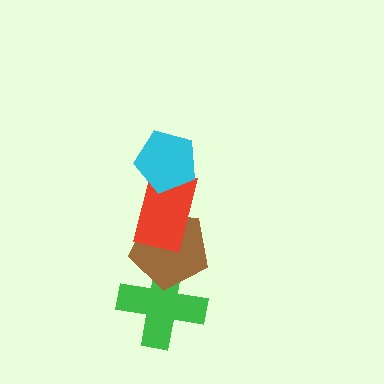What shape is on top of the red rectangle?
The cyan pentagon is on top of the red rectangle.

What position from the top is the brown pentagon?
The brown pentagon is 3rd from the top.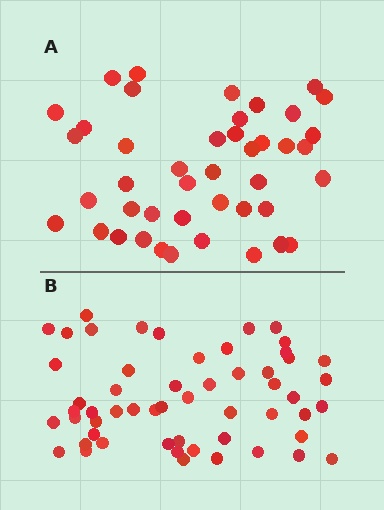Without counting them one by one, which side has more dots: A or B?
Region B (the bottom region) has more dots.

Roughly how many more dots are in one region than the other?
Region B has roughly 12 or so more dots than region A.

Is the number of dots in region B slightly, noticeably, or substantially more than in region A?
Region B has noticeably more, but not dramatically so. The ratio is roughly 1.3 to 1.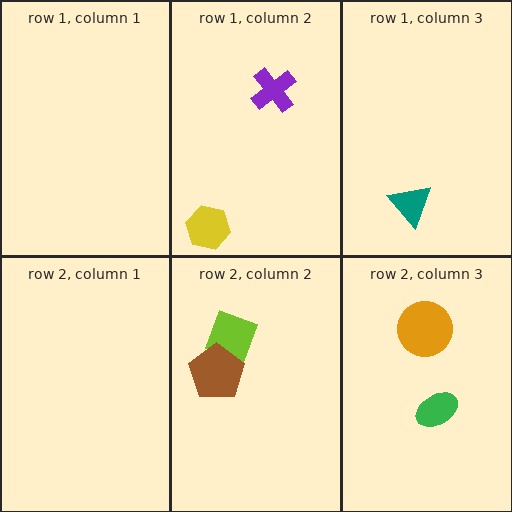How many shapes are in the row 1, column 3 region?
1.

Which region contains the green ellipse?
The row 2, column 3 region.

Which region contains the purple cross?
The row 1, column 2 region.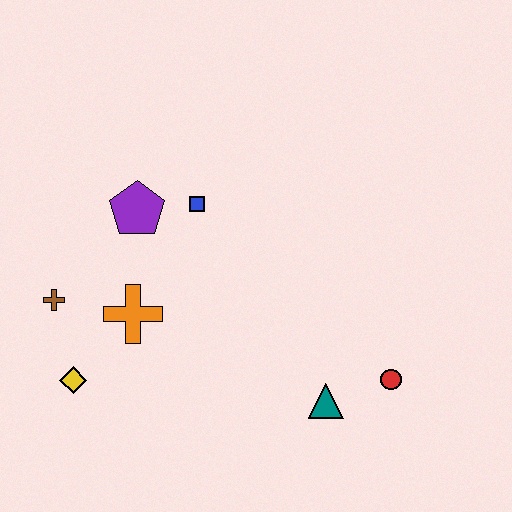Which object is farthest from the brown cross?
The red circle is farthest from the brown cross.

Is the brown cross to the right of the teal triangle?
No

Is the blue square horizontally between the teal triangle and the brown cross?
Yes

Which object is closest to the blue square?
The purple pentagon is closest to the blue square.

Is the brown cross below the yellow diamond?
No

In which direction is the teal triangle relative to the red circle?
The teal triangle is to the left of the red circle.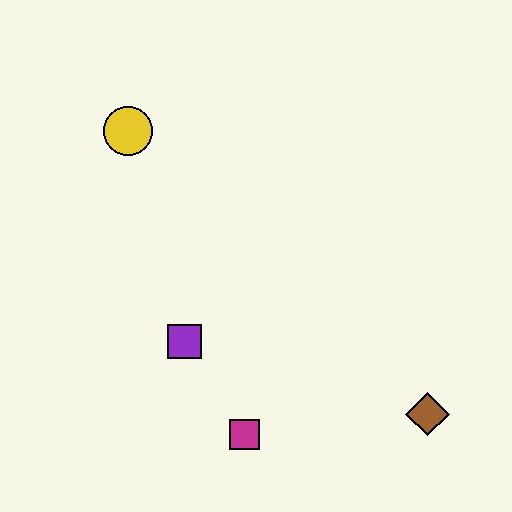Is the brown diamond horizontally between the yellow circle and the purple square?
No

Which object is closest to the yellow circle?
The purple square is closest to the yellow circle.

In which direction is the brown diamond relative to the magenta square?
The brown diamond is to the right of the magenta square.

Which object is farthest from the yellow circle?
The brown diamond is farthest from the yellow circle.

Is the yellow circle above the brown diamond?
Yes